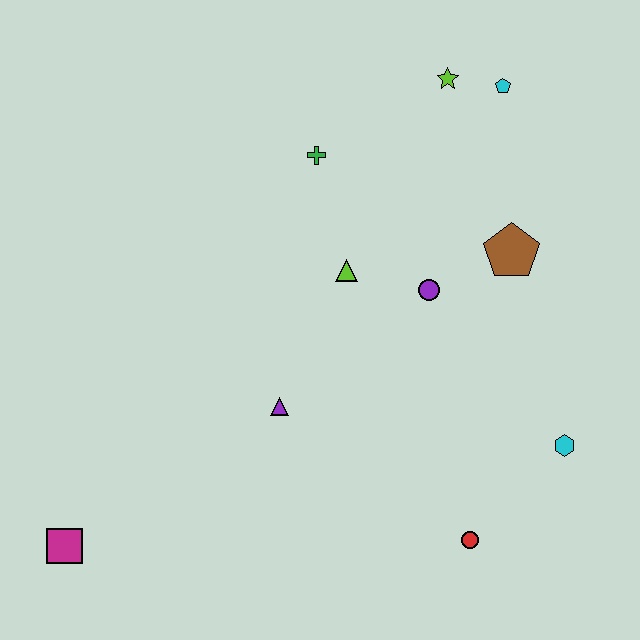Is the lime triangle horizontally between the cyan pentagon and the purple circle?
No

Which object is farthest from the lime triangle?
The magenta square is farthest from the lime triangle.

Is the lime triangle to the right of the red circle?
No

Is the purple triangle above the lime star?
No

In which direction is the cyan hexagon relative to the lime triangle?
The cyan hexagon is to the right of the lime triangle.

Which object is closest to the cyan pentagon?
The lime star is closest to the cyan pentagon.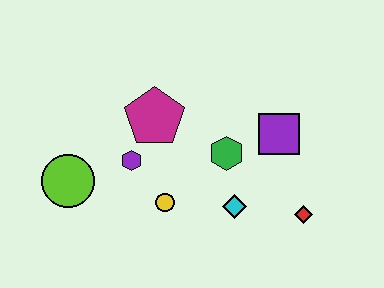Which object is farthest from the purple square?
The lime circle is farthest from the purple square.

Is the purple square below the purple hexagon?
No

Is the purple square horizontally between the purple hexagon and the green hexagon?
No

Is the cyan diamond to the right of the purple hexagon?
Yes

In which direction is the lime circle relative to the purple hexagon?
The lime circle is to the left of the purple hexagon.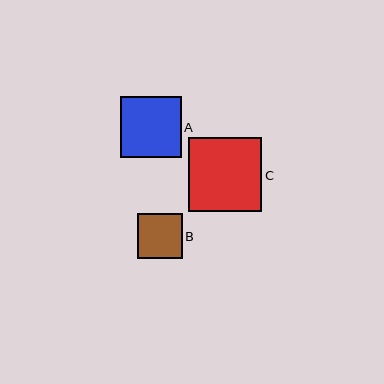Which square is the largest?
Square C is the largest with a size of approximately 73 pixels.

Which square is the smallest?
Square B is the smallest with a size of approximately 45 pixels.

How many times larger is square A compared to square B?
Square A is approximately 1.4 times the size of square B.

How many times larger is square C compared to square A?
Square C is approximately 1.2 times the size of square A.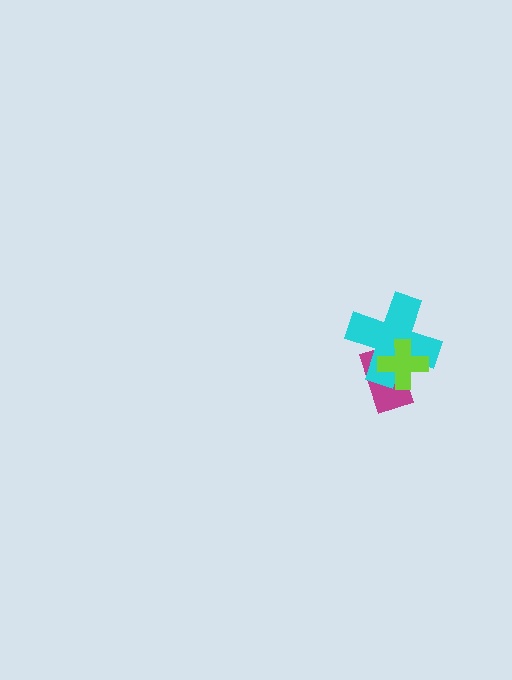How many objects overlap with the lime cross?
2 objects overlap with the lime cross.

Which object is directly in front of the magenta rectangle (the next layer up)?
The cyan cross is directly in front of the magenta rectangle.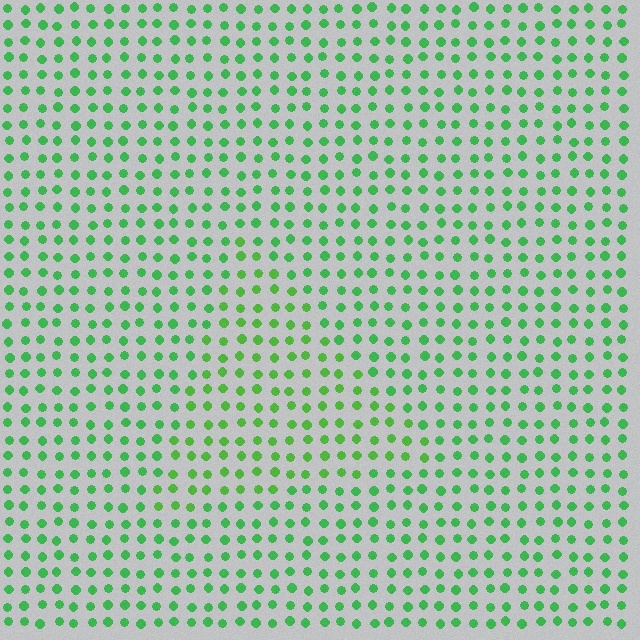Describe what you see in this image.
The image is filled with small green elements in a uniform arrangement. A triangle-shaped region is visible where the elements are tinted to a slightly different hue, forming a subtle color boundary.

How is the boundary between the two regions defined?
The boundary is defined purely by a slight shift in hue (about 19 degrees). Spacing, size, and orientation are identical on both sides.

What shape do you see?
I see a triangle.